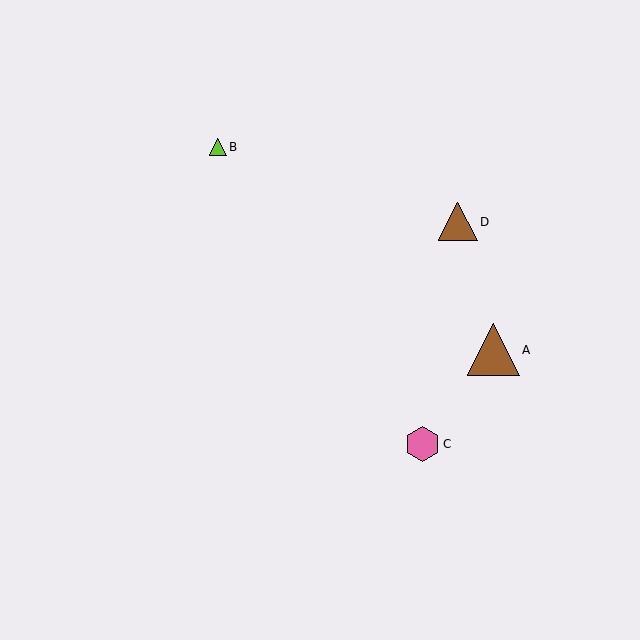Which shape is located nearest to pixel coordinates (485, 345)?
The brown triangle (labeled A) at (493, 350) is nearest to that location.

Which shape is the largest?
The brown triangle (labeled A) is the largest.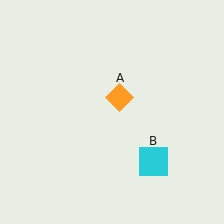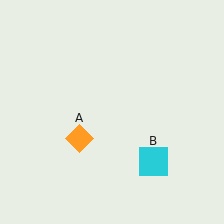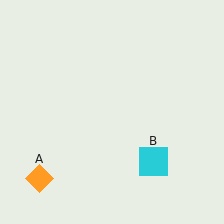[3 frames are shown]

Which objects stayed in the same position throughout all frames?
Cyan square (object B) remained stationary.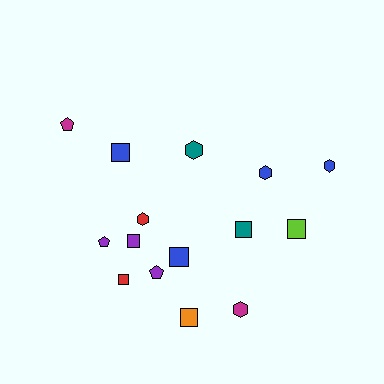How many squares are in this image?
There are 7 squares.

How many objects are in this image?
There are 15 objects.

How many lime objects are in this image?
There is 1 lime object.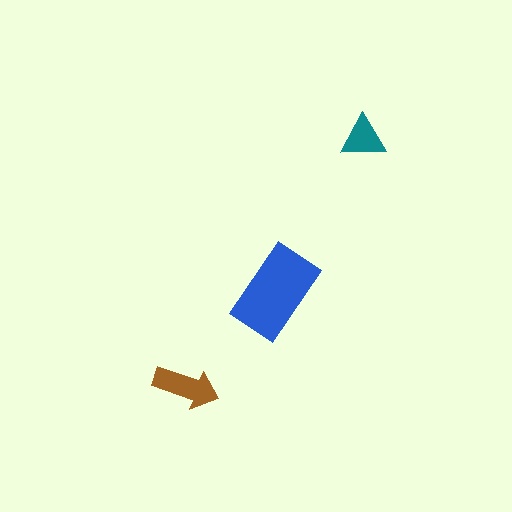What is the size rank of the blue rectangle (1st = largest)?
1st.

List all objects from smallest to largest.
The teal triangle, the brown arrow, the blue rectangle.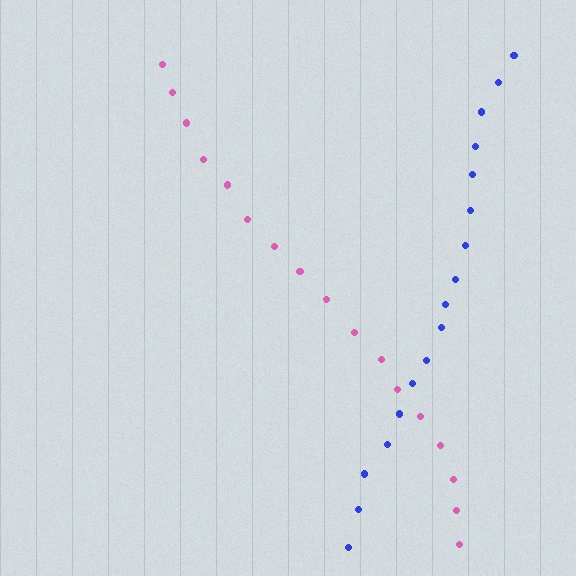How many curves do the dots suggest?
There are 2 distinct paths.